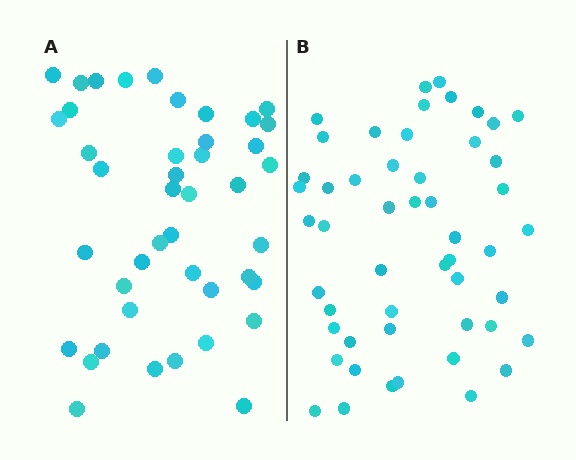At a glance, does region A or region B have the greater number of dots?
Region B (the right region) has more dots.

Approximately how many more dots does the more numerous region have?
Region B has roughly 8 or so more dots than region A.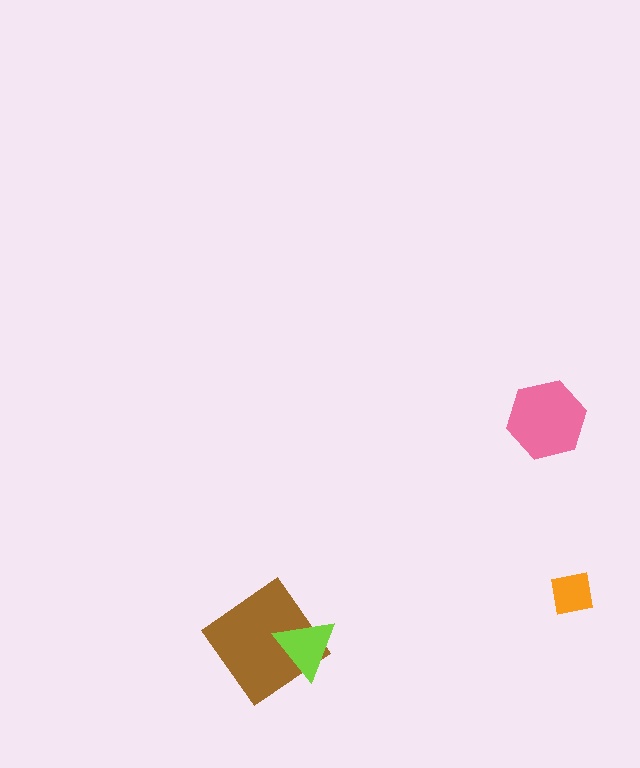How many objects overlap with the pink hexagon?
0 objects overlap with the pink hexagon.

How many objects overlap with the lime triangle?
1 object overlaps with the lime triangle.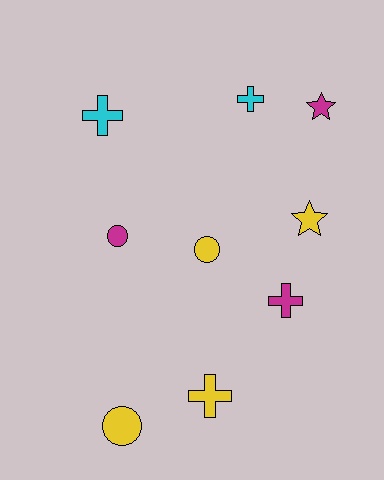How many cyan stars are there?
There are no cyan stars.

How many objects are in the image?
There are 9 objects.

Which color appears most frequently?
Yellow, with 4 objects.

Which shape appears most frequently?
Cross, with 4 objects.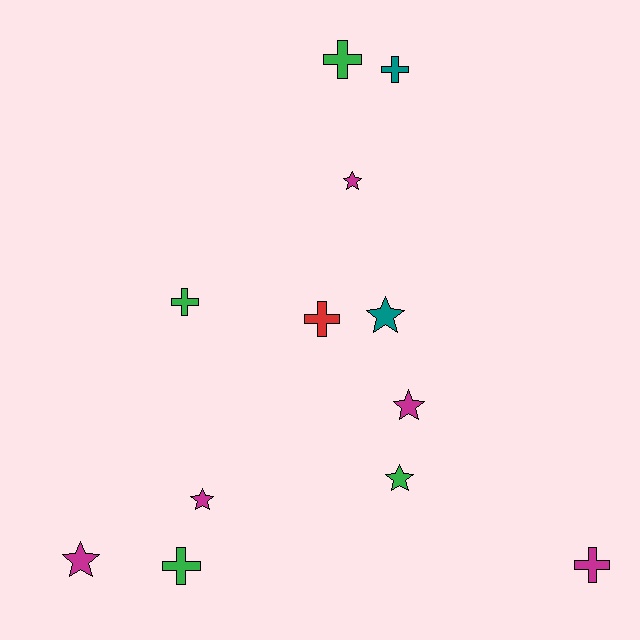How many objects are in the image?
There are 12 objects.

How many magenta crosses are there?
There is 1 magenta cross.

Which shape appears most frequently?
Star, with 6 objects.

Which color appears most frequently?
Magenta, with 5 objects.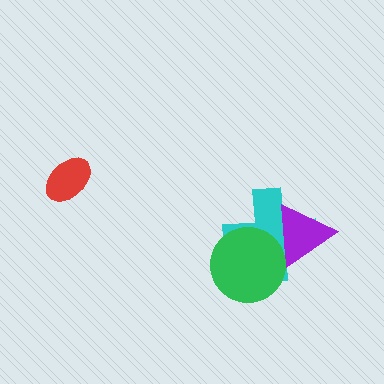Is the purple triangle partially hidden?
Yes, it is partially covered by another shape.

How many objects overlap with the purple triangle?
2 objects overlap with the purple triangle.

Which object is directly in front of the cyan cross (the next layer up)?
The purple triangle is directly in front of the cyan cross.